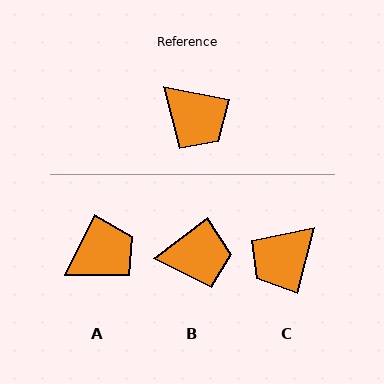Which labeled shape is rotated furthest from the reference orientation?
C, about 93 degrees away.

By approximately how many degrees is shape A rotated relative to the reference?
Approximately 75 degrees counter-clockwise.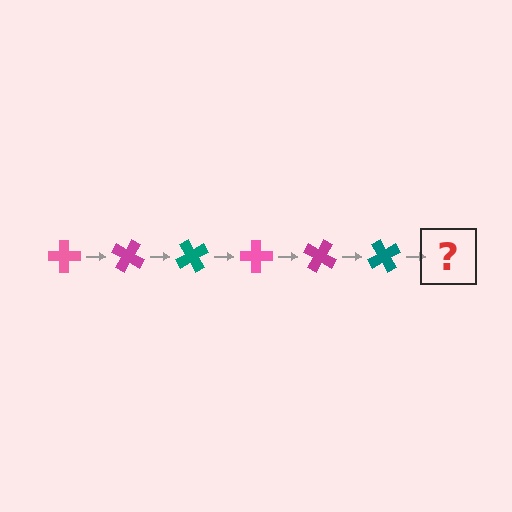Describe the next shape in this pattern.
It should be a pink cross, rotated 180 degrees from the start.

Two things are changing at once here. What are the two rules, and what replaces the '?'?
The two rules are that it rotates 30 degrees each step and the color cycles through pink, magenta, and teal. The '?' should be a pink cross, rotated 180 degrees from the start.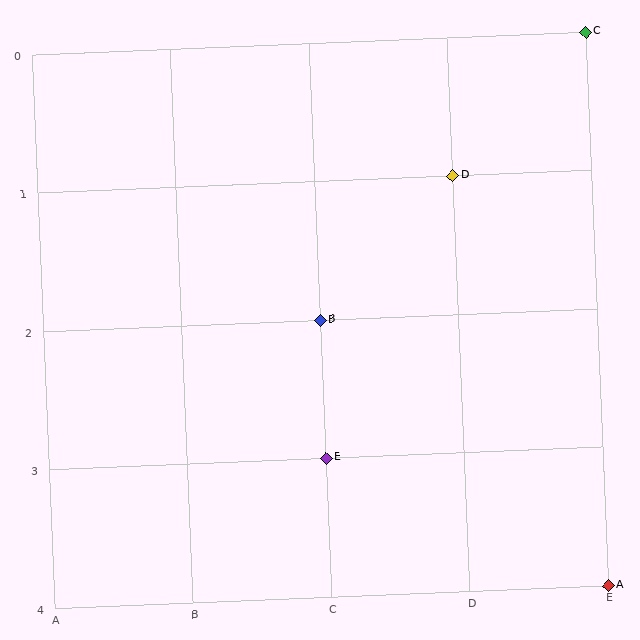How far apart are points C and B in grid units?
Points C and B are 2 columns and 2 rows apart (about 2.8 grid units diagonally).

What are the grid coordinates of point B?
Point B is at grid coordinates (C, 2).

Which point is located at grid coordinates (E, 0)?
Point C is at (E, 0).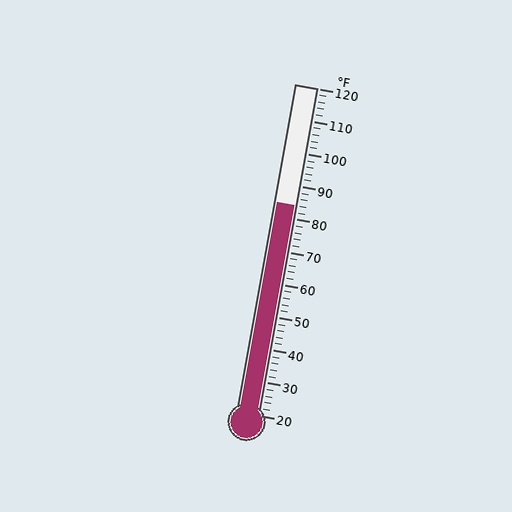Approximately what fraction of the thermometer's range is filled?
The thermometer is filled to approximately 65% of its range.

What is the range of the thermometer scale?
The thermometer scale ranges from 20°F to 120°F.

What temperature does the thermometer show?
The thermometer shows approximately 84°F.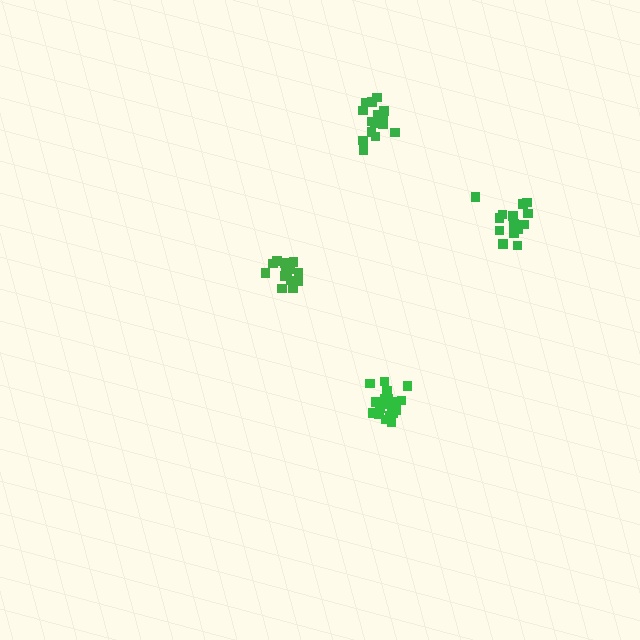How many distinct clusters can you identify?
There are 4 distinct clusters.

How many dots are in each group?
Group 1: 16 dots, Group 2: 20 dots, Group 3: 18 dots, Group 4: 14 dots (68 total).